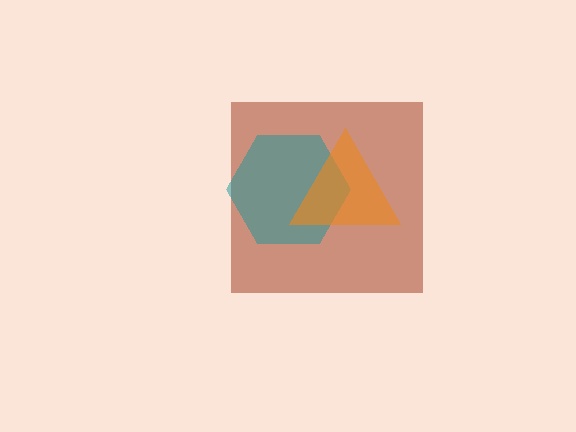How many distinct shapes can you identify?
There are 3 distinct shapes: a brown square, a teal hexagon, an orange triangle.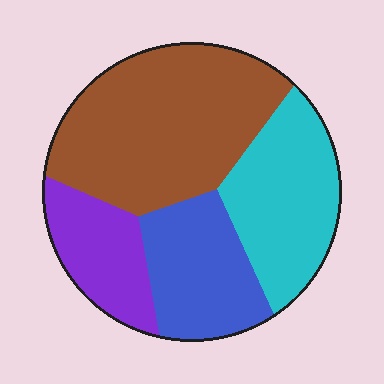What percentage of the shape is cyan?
Cyan takes up about one quarter (1/4) of the shape.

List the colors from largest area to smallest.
From largest to smallest: brown, cyan, blue, purple.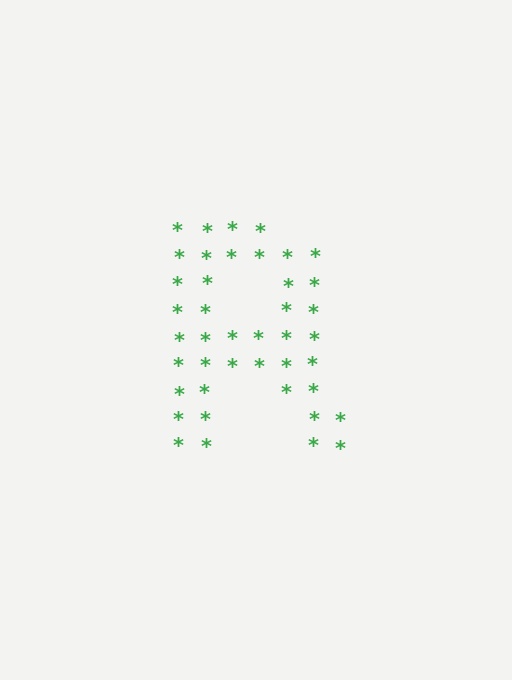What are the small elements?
The small elements are asterisks.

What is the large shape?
The large shape is the letter R.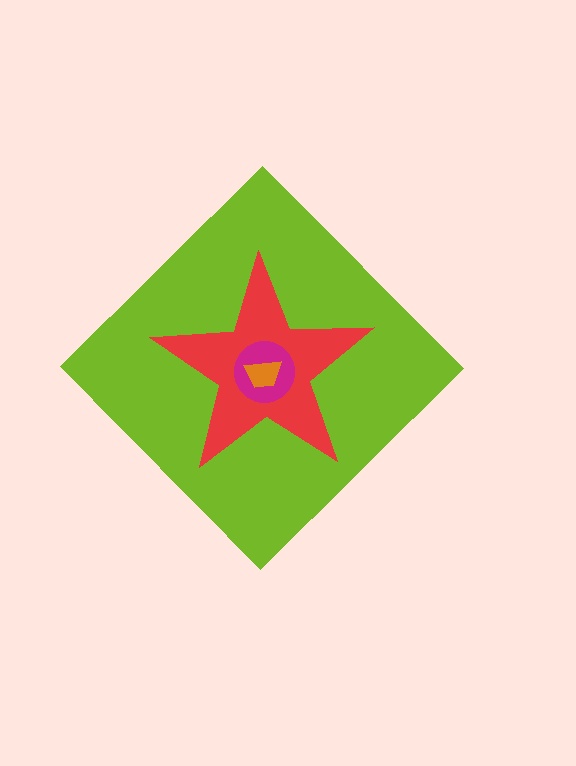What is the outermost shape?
The lime diamond.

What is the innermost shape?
The orange trapezoid.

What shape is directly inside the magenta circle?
The orange trapezoid.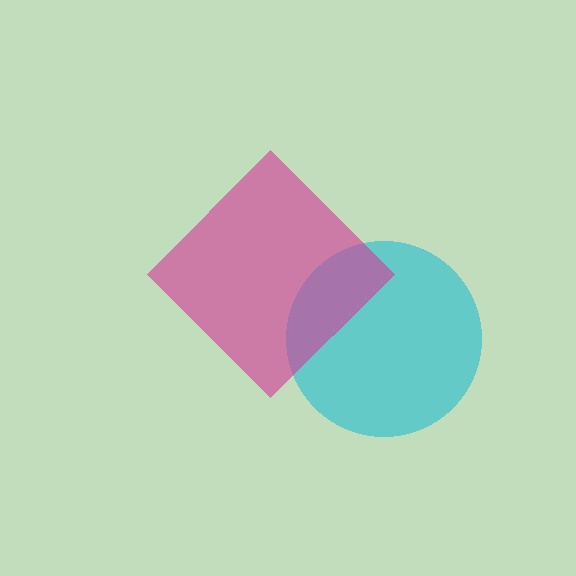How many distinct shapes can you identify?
There are 2 distinct shapes: a cyan circle, a magenta diamond.